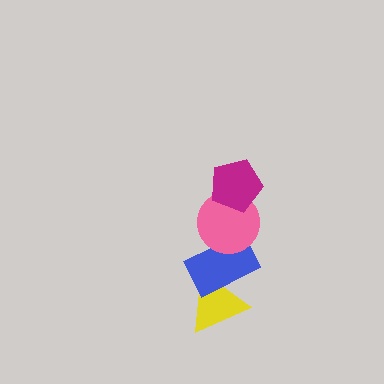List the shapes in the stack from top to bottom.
From top to bottom: the magenta pentagon, the pink circle, the blue rectangle, the yellow triangle.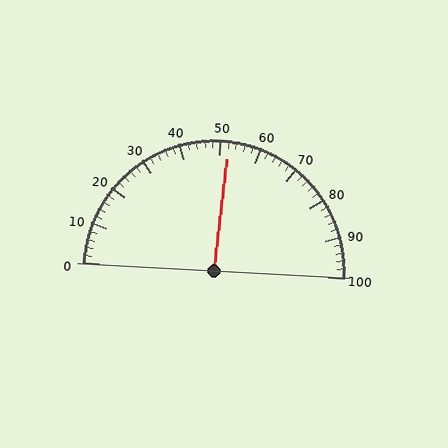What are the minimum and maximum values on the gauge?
The gauge ranges from 0 to 100.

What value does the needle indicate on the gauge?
The needle indicates approximately 52.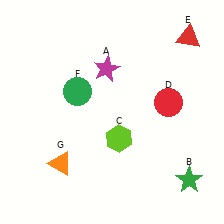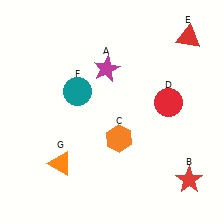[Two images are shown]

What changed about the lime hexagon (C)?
In Image 1, C is lime. In Image 2, it changed to orange.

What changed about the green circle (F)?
In Image 1, F is green. In Image 2, it changed to teal.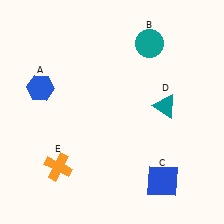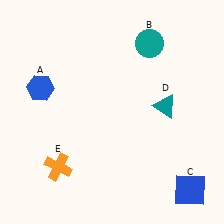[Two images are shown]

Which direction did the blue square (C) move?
The blue square (C) moved right.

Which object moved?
The blue square (C) moved right.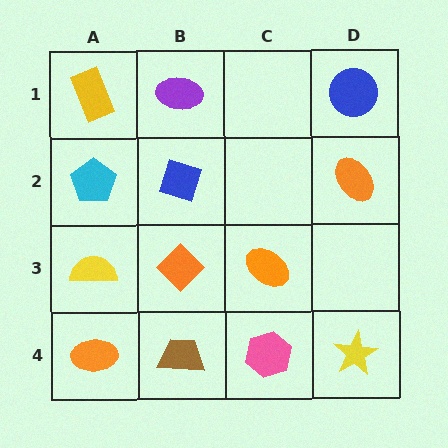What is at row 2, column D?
An orange ellipse.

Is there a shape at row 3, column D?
No, that cell is empty.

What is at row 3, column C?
An orange ellipse.